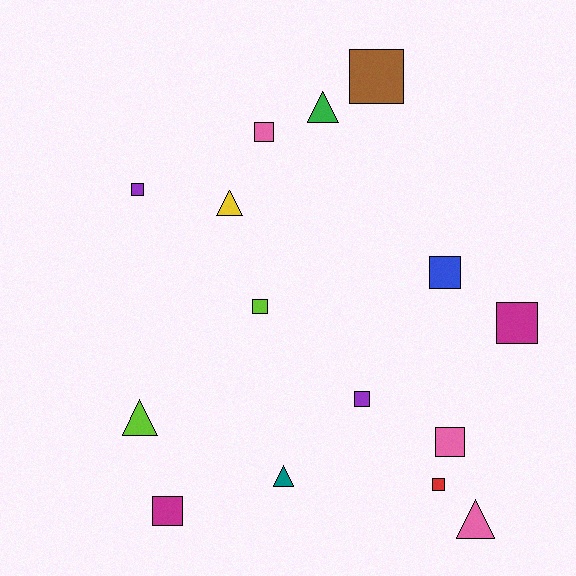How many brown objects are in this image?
There is 1 brown object.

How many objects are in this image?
There are 15 objects.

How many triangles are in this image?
There are 5 triangles.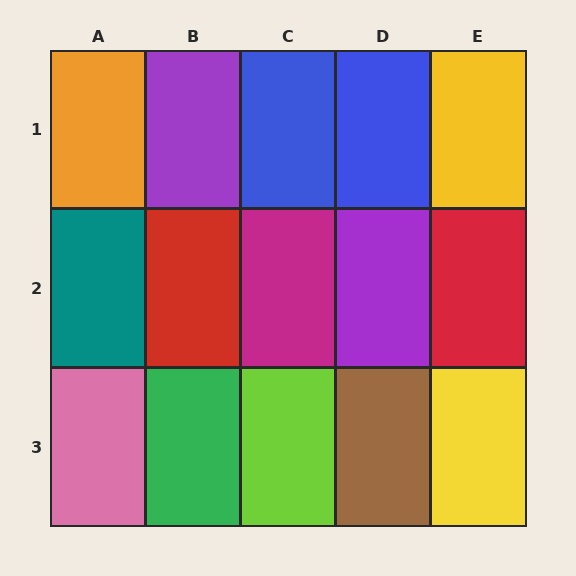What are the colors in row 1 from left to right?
Orange, purple, blue, blue, yellow.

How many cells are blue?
2 cells are blue.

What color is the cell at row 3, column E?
Yellow.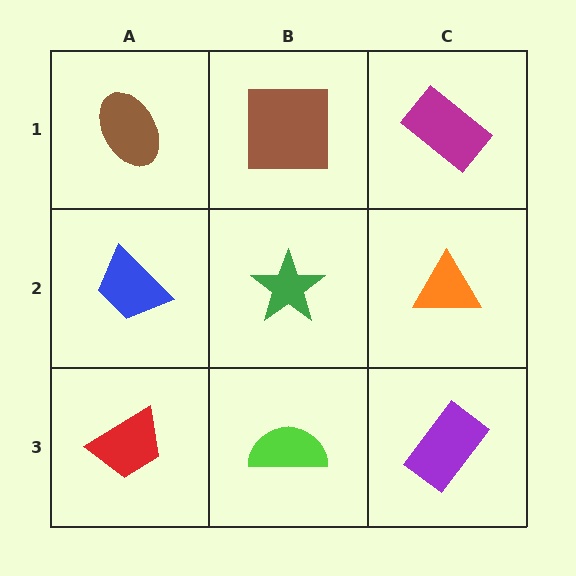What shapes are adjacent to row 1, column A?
A blue trapezoid (row 2, column A), a brown square (row 1, column B).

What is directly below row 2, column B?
A lime semicircle.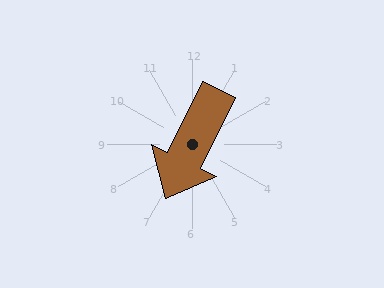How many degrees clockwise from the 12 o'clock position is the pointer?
Approximately 206 degrees.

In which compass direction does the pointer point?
Southwest.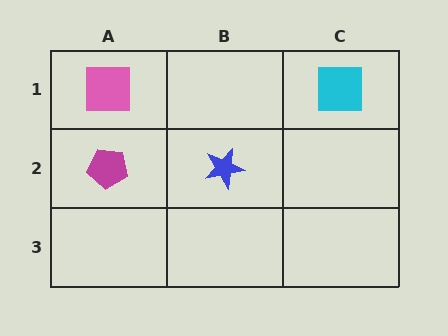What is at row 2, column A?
A magenta pentagon.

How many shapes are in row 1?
2 shapes.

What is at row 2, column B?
A blue star.